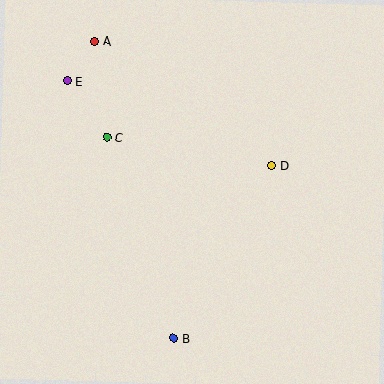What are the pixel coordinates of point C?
Point C is at (107, 137).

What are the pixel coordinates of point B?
Point B is at (174, 338).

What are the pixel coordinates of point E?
Point E is at (67, 81).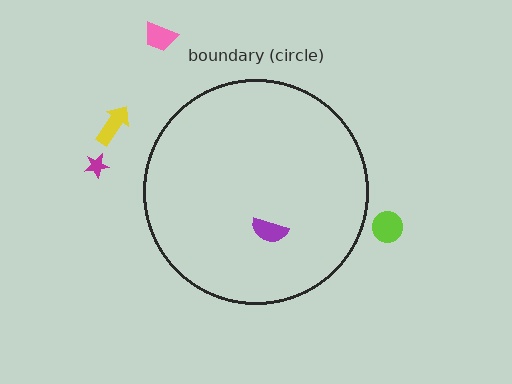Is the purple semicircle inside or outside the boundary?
Inside.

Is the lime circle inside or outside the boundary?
Outside.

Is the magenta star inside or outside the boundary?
Outside.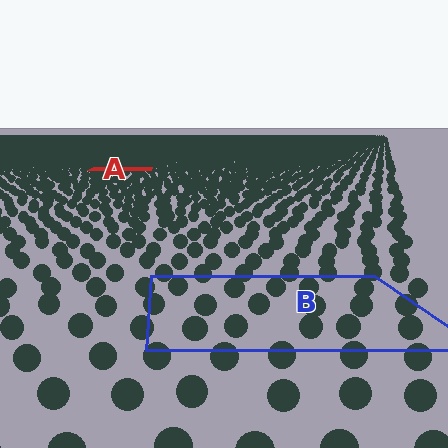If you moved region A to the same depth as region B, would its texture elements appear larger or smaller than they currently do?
They would appear larger. At a closer depth, the same texture elements are projected at a bigger on-screen size.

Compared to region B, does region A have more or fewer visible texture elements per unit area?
Region A has more texture elements per unit area — they are packed more densely because it is farther away.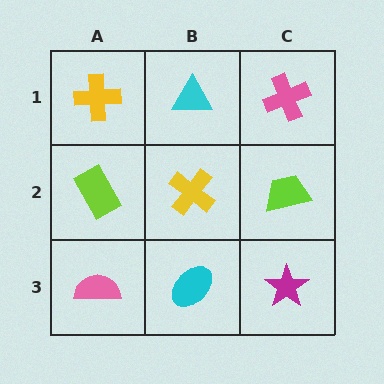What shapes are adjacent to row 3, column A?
A lime rectangle (row 2, column A), a cyan ellipse (row 3, column B).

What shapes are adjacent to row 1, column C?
A lime trapezoid (row 2, column C), a cyan triangle (row 1, column B).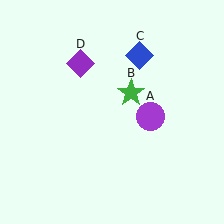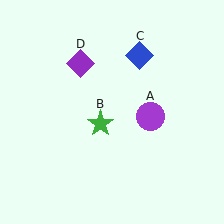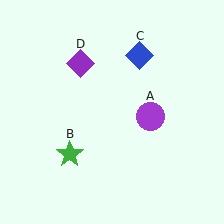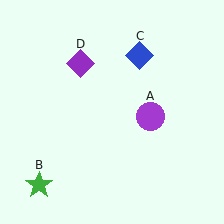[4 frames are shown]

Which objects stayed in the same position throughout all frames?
Purple circle (object A) and blue diamond (object C) and purple diamond (object D) remained stationary.